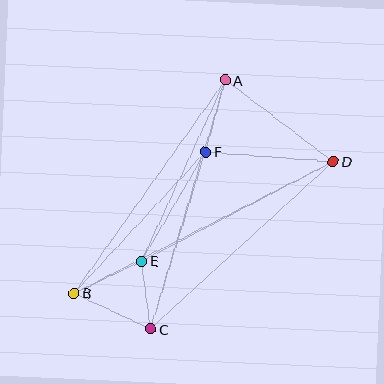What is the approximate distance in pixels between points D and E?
The distance between D and E is approximately 216 pixels.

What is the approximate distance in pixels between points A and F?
The distance between A and F is approximately 75 pixels.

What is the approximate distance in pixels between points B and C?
The distance between B and C is approximately 84 pixels.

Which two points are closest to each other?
Points C and E are closest to each other.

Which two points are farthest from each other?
Points B and D are farthest from each other.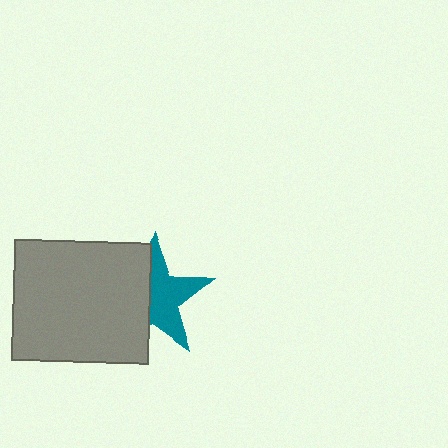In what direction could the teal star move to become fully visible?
The teal star could move right. That would shift it out from behind the gray rectangle entirely.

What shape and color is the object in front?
The object in front is a gray rectangle.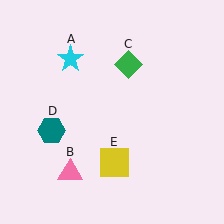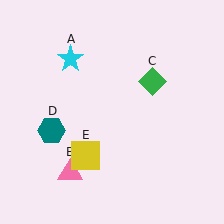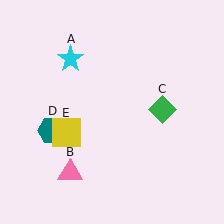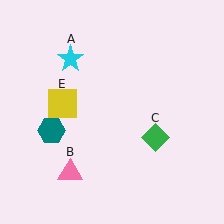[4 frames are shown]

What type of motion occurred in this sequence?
The green diamond (object C), yellow square (object E) rotated clockwise around the center of the scene.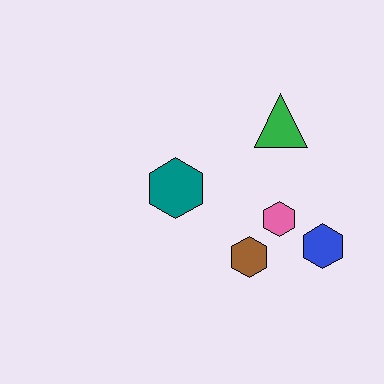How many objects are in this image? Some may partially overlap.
There are 5 objects.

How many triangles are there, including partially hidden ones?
There is 1 triangle.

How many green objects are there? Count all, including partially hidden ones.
There is 1 green object.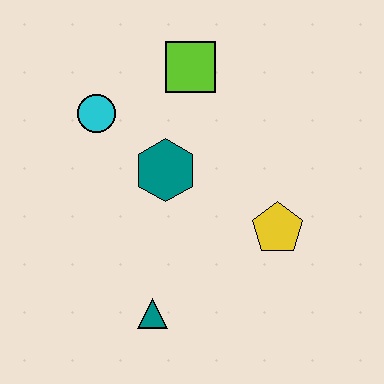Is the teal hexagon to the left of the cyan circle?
No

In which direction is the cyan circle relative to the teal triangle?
The cyan circle is above the teal triangle.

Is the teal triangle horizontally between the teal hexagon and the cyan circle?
Yes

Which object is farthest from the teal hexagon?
The teal triangle is farthest from the teal hexagon.